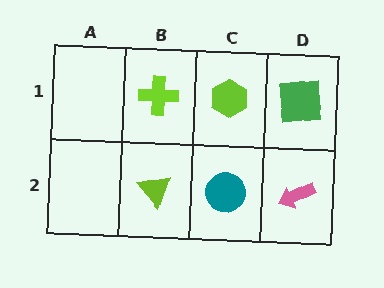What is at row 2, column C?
A teal circle.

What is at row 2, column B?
A lime triangle.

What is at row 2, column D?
A pink arrow.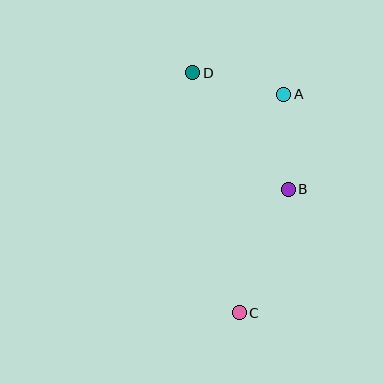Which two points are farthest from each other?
Points C and D are farthest from each other.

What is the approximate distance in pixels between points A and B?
The distance between A and B is approximately 95 pixels.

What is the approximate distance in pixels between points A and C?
The distance between A and C is approximately 223 pixels.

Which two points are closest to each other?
Points A and D are closest to each other.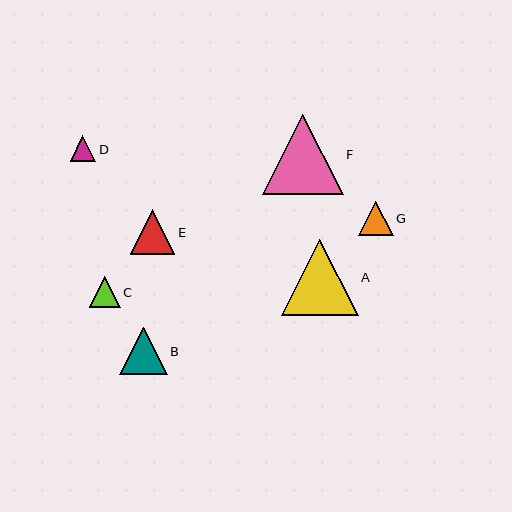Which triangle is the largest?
Triangle F is the largest with a size of approximately 80 pixels.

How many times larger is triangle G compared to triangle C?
Triangle G is approximately 1.1 times the size of triangle C.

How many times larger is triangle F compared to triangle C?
Triangle F is approximately 2.6 times the size of triangle C.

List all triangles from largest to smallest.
From largest to smallest: F, A, B, E, G, C, D.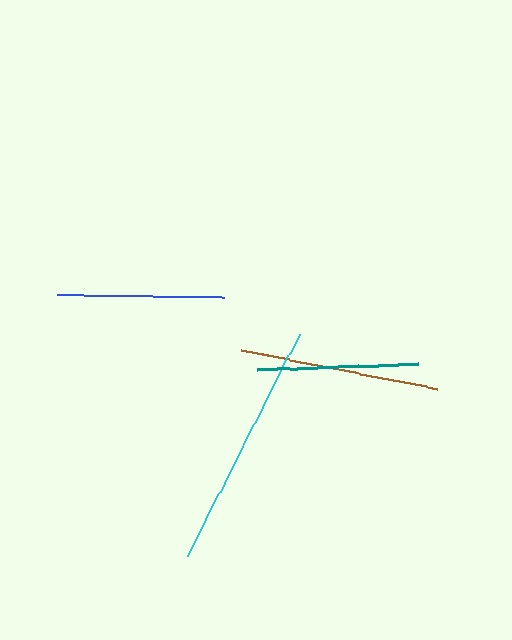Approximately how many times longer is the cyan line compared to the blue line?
The cyan line is approximately 1.5 times the length of the blue line.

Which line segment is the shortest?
The teal line is the shortest at approximately 161 pixels.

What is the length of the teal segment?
The teal segment is approximately 161 pixels long.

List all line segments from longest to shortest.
From longest to shortest: cyan, brown, blue, teal.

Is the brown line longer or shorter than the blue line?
The brown line is longer than the blue line.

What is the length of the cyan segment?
The cyan segment is approximately 250 pixels long.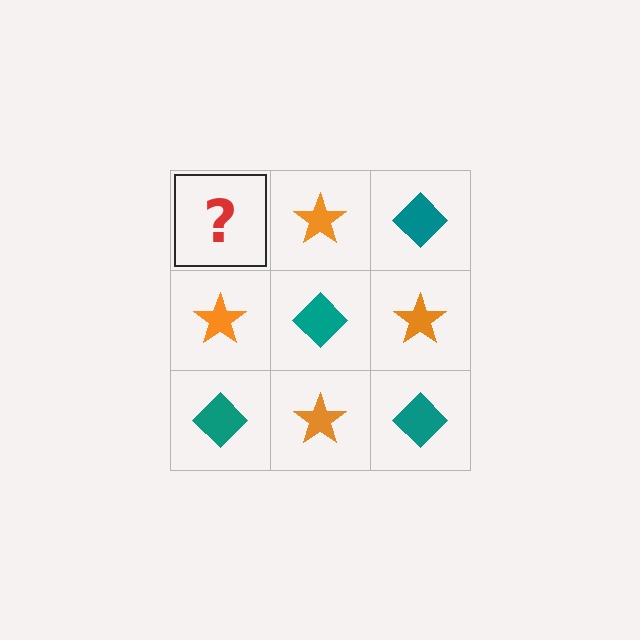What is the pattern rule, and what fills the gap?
The rule is that it alternates teal diamond and orange star in a checkerboard pattern. The gap should be filled with a teal diamond.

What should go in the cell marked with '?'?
The missing cell should contain a teal diamond.